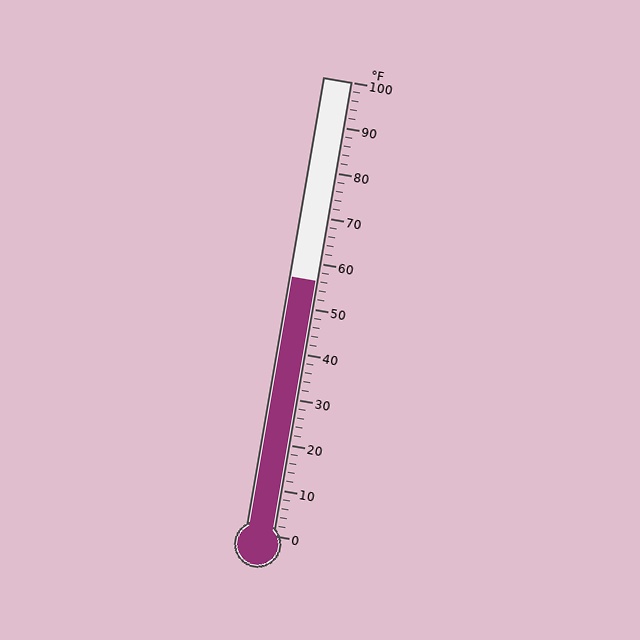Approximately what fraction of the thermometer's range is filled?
The thermometer is filled to approximately 55% of its range.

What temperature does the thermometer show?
The thermometer shows approximately 56°F.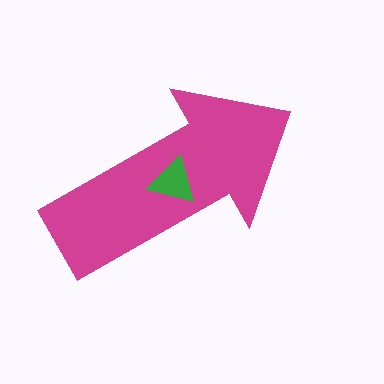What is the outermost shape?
The magenta arrow.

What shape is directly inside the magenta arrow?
The green triangle.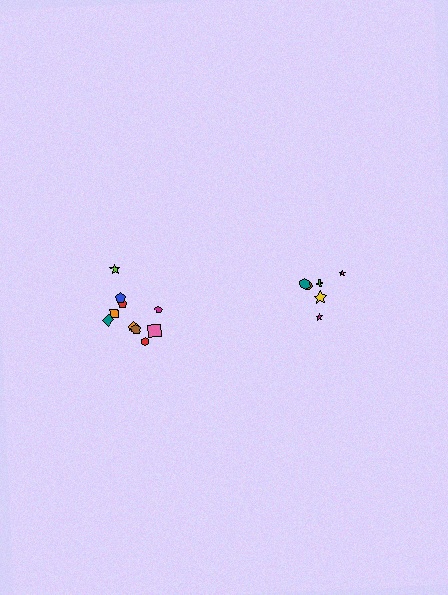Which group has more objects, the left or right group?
The left group.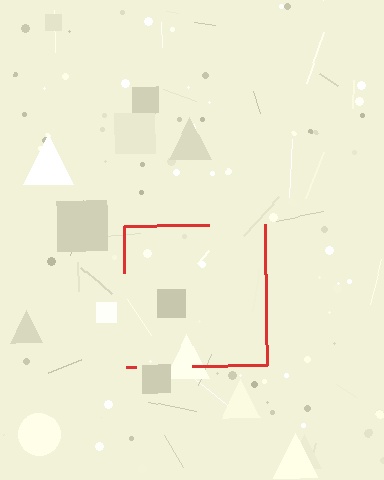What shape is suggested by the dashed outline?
The dashed outline suggests a square.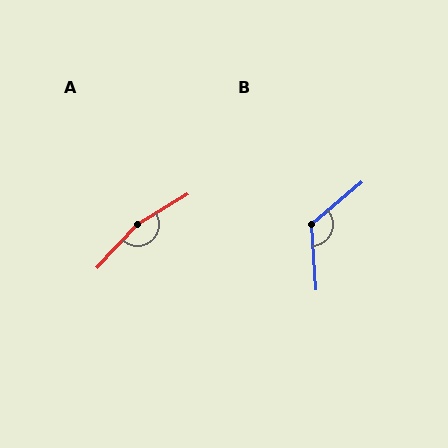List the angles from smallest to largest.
B (126°), A (164°).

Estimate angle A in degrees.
Approximately 164 degrees.